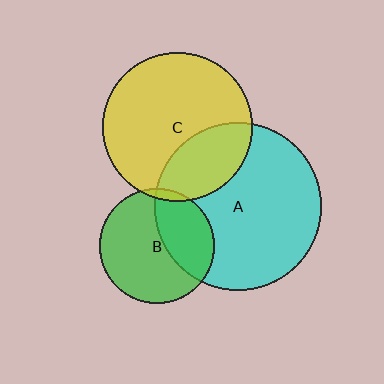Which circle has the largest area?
Circle A (cyan).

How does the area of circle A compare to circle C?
Approximately 1.3 times.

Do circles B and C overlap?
Yes.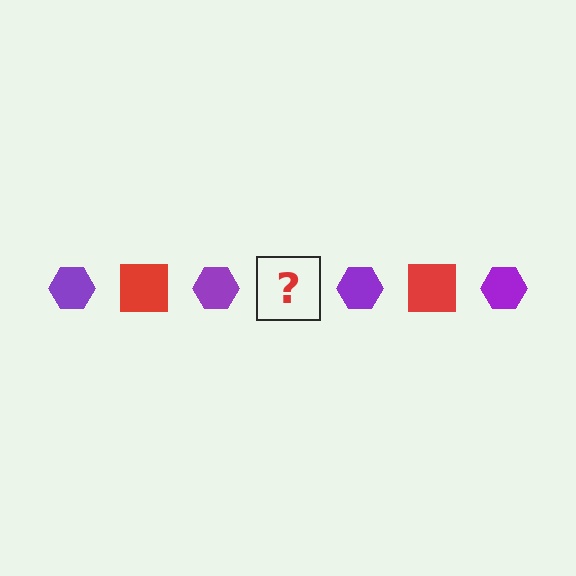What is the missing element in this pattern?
The missing element is a red square.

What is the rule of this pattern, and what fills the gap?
The rule is that the pattern alternates between purple hexagon and red square. The gap should be filled with a red square.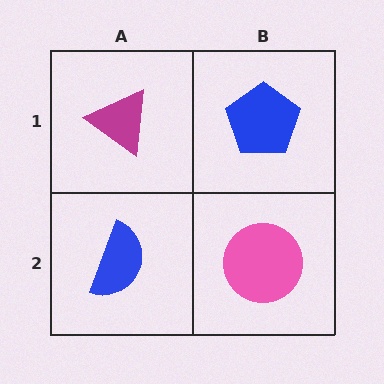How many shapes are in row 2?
2 shapes.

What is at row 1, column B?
A blue pentagon.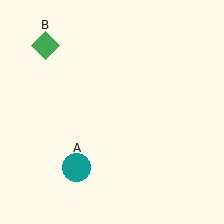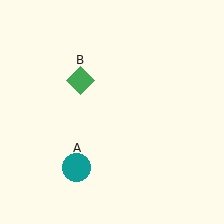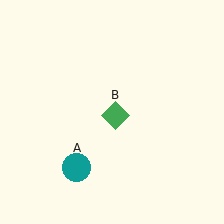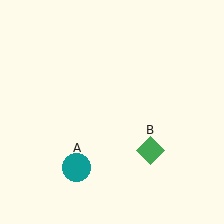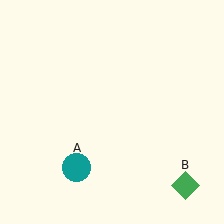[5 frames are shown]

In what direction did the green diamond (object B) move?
The green diamond (object B) moved down and to the right.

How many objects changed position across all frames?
1 object changed position: green diamond (object B).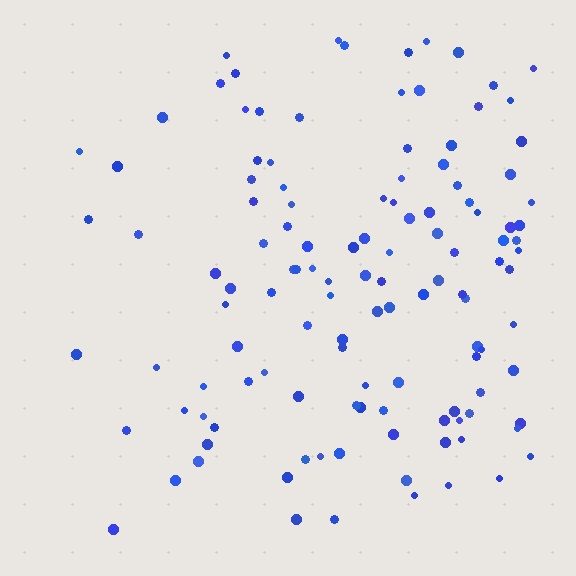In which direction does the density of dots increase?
From left to right, with the right side densest.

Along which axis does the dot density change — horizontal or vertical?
Horizontal.